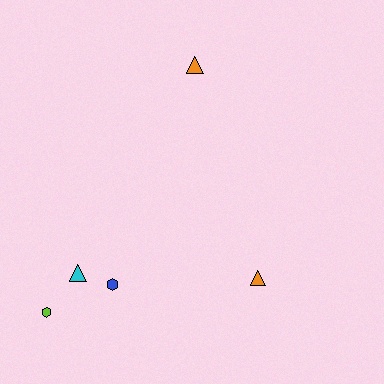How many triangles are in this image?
There are 3 triangles.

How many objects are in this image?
There are 5 objects.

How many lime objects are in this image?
There is 1 lime object.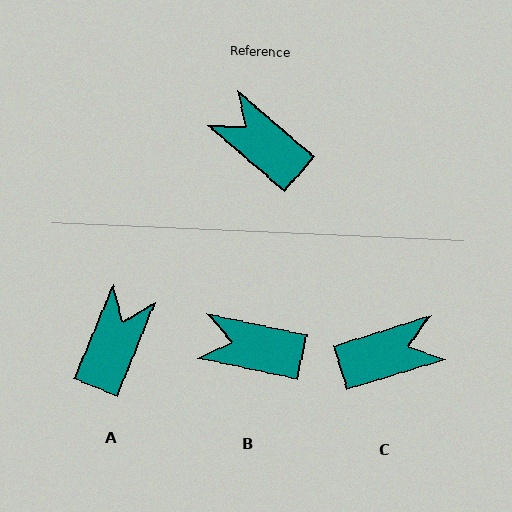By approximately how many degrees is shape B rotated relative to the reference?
Approximately 29 degrees counter-clockwise.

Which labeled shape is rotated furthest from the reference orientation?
C, about 122 degrees away.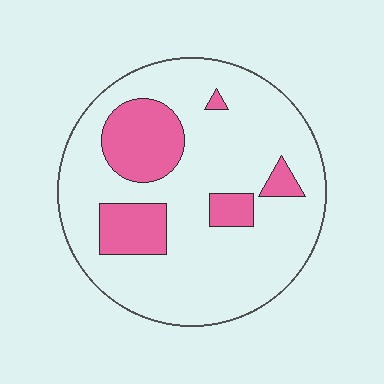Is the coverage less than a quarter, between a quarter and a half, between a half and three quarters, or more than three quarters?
Less than a quarter.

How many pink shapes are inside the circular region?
5.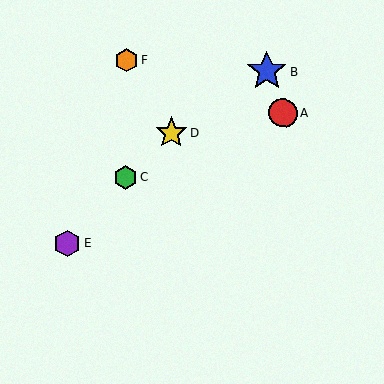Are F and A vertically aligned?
No, F is at x≈126 and A is at x≈283.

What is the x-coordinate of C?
Object C is at x≈126.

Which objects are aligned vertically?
Objects C, F are aligned vertically.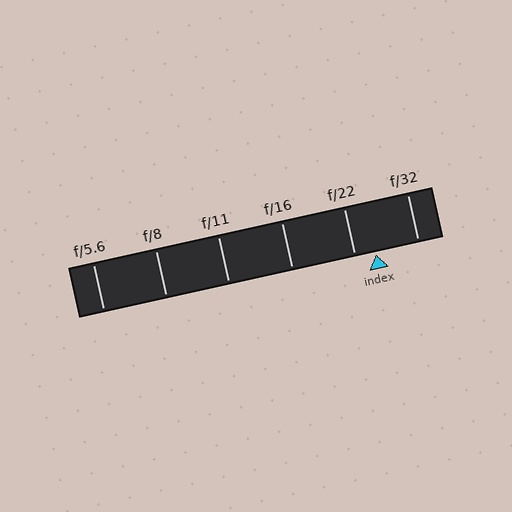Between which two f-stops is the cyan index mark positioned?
The index mark is between f/22 and f/32.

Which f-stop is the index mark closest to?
The index mark is closest to f/22.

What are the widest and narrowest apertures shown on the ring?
The widest aperture shown is f/5.6 and the narrowest is f/32.